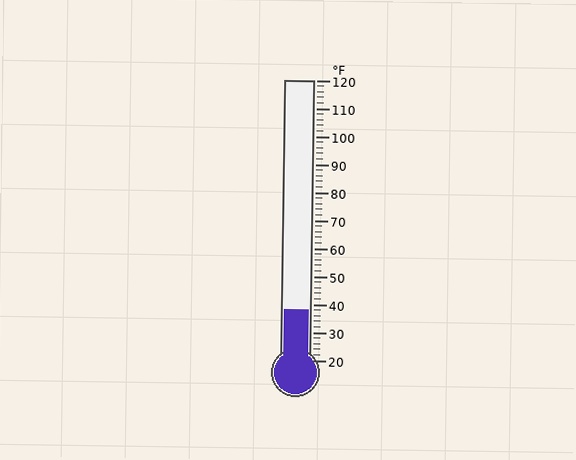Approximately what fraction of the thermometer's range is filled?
The thermometer is filled to approximately 20% of its range.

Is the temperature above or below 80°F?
The temperature is below 80°F.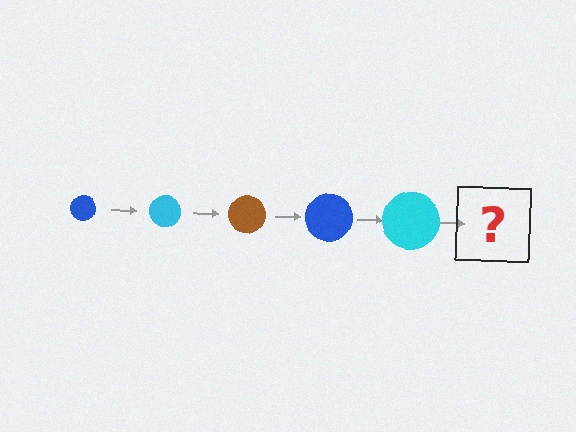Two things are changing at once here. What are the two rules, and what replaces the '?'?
The two rules are that the circle grows larger each step and the color cycles through blue, cyan, and brown. The '?' should be a brown circle, larger than the previous one.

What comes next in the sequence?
The next element should be a brown circle, larger than the previous one.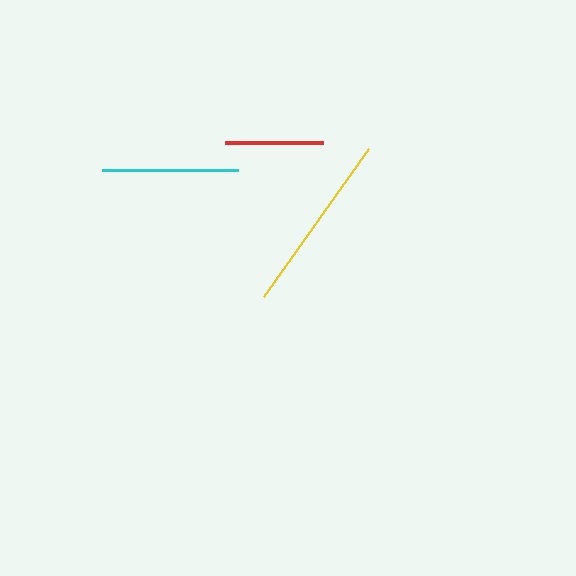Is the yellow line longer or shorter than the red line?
The yellow line is longer than the red line.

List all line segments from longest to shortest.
From longest to shortest: yellow, cyan, red.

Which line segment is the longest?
The yellow line is the longest at approximately 181 pixels.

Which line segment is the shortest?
The red line is the shortest at approximately 99 pixels.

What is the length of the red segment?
The red segment is approximately 99 pixels long.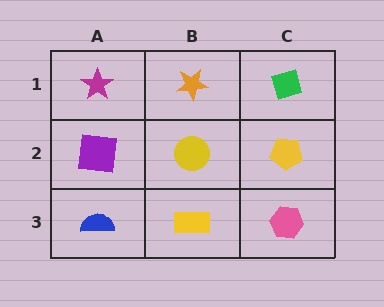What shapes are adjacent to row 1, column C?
A yellow pentagon (row 2, column C), an orange star (row 1, column B).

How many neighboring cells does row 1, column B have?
3.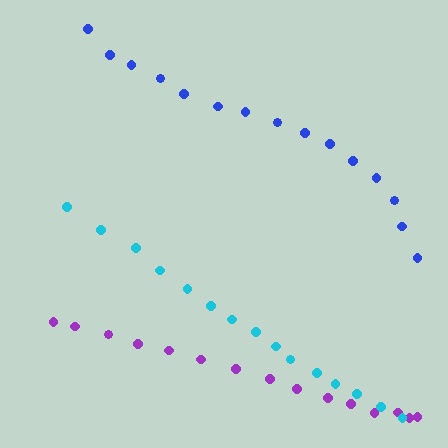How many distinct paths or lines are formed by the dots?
There are 3 distinct paths.